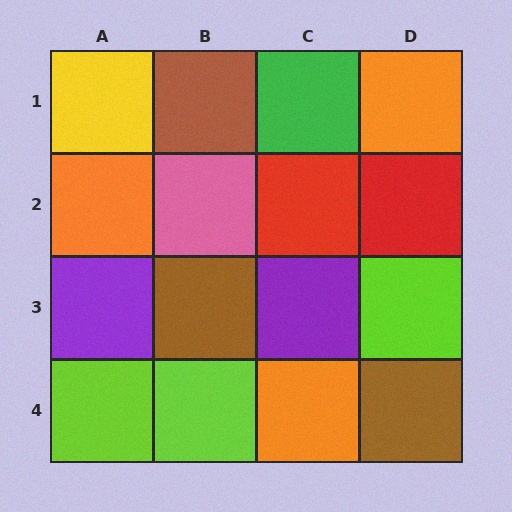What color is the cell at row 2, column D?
Red.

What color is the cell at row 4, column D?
Brown.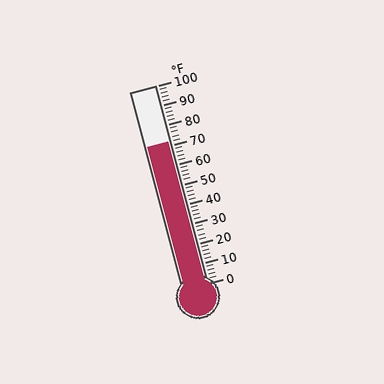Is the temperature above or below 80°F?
The temperature is below 80°F.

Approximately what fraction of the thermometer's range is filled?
The thermometer is filled to approximately 70% of its range.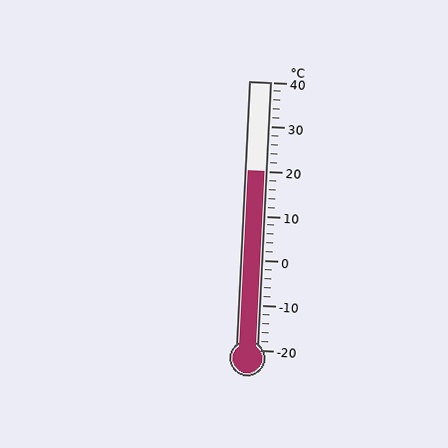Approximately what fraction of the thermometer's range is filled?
The thermometer is filled to approximately 65% of its range.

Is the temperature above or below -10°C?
The temperature is above -10°C.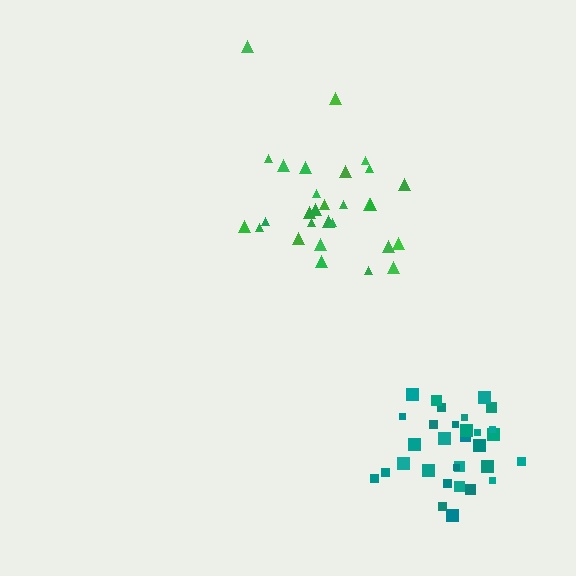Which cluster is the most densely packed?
Teal.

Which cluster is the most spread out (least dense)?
Green.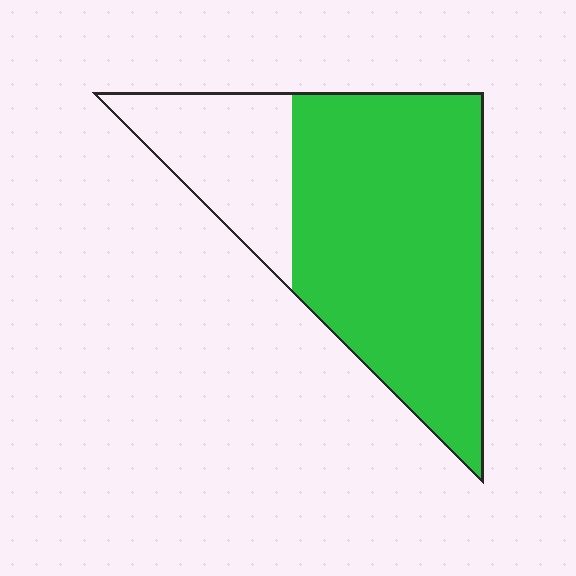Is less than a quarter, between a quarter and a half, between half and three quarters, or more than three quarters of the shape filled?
Between half and three quarters.